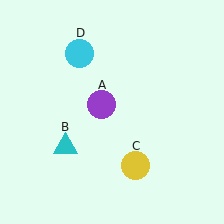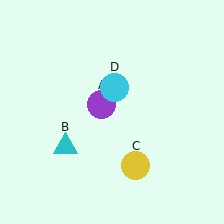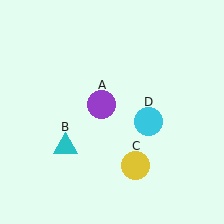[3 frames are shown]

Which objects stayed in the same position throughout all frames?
Purple circle (object A) and cyan triangle (object B) and yellow circle (object C) remained stationary.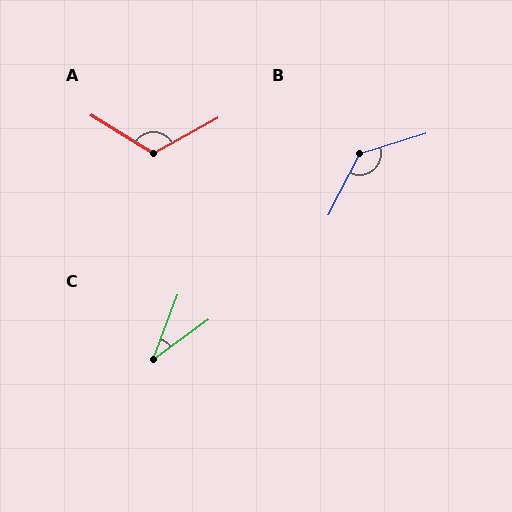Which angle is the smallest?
C, at approximately 33 degrees.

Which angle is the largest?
B, at approximately 134 degrees.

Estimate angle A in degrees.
Approximately 120 degrees.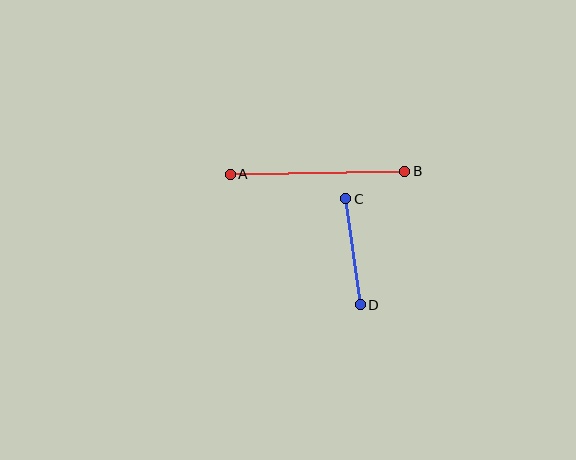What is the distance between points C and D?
The distance is approximately 107 pixels.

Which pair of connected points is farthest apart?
Points A and B are farthest apart.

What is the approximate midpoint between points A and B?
The midpoint is at approximately (318, 173) pixels.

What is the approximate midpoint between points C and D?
The midpoint is at approximately (353, 252) pixels.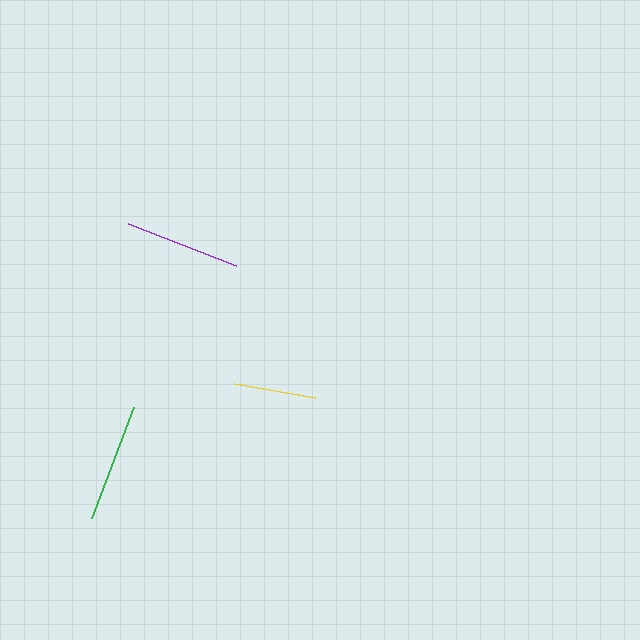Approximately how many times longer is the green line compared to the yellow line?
The green line is approximately 1.4 times the length of the yellow line.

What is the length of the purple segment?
The purple segment is approximately 115 pixels long.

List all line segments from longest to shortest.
From longest to shortest: green, purple, yellow.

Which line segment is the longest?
The green line is the longest at approximately 118 pixels.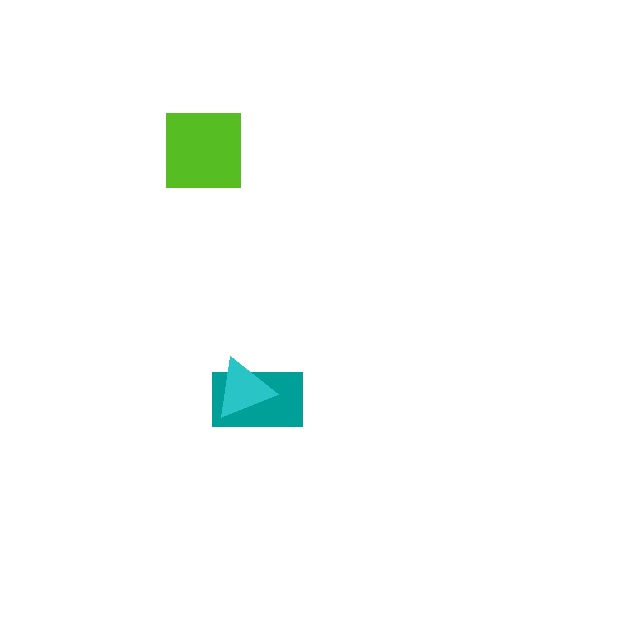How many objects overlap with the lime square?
0 objects overlap with the lime square.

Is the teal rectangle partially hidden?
Yes, it is partially covered by another shape.